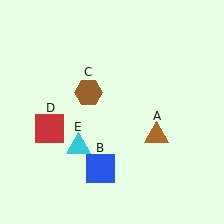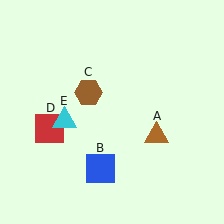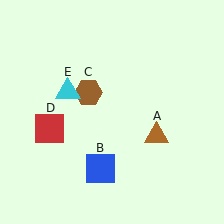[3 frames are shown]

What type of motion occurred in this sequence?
The cyan triangle (object E) rotated clockwise around the center of the scene.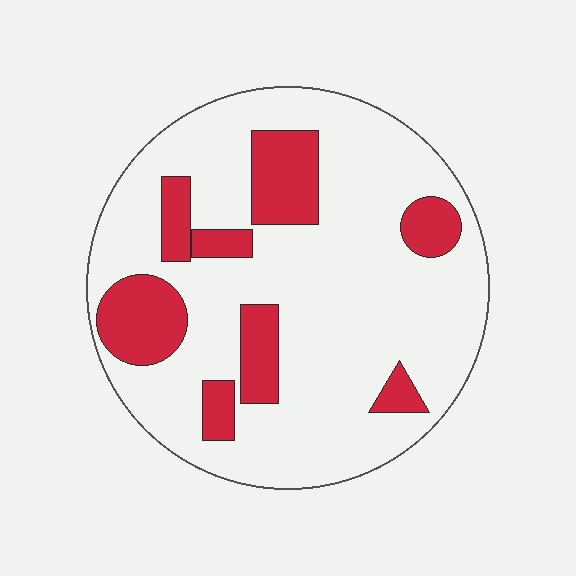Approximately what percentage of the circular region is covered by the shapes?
Approximately 20%.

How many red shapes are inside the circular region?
8.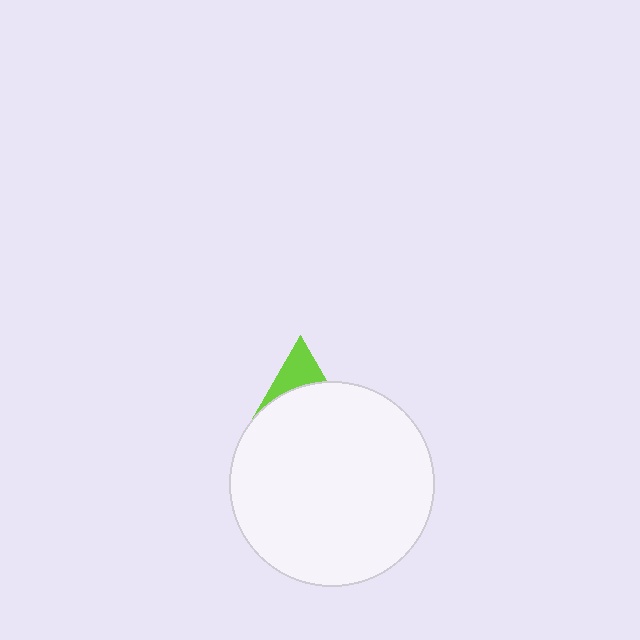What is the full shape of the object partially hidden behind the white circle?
The partially hidden object is a lime triangle.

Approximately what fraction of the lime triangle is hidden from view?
Roughly 66% of the lime triangle is hidden behind the white circle.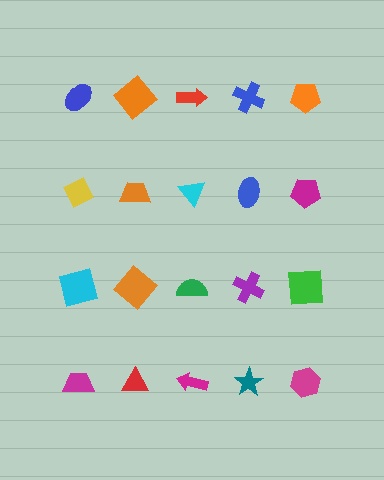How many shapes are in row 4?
5 shapes.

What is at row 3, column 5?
A green square.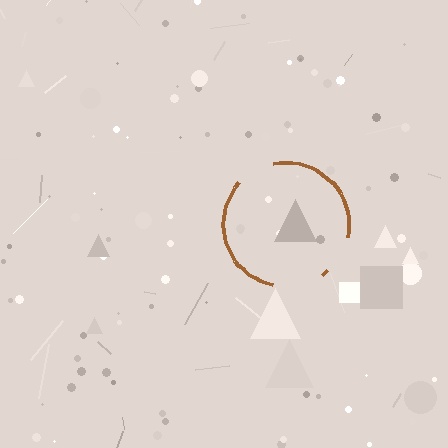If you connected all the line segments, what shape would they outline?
They would outline a circle.